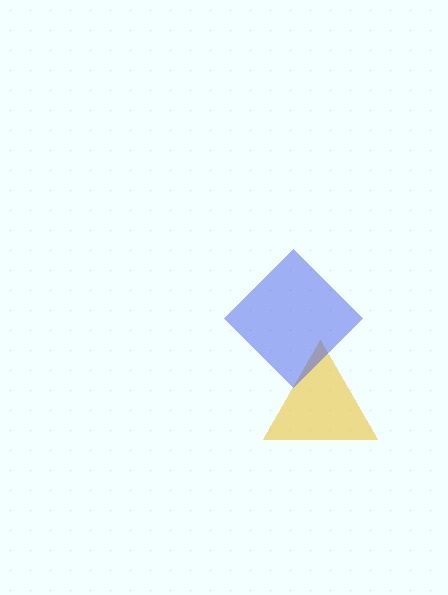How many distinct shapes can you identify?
There are 2 distinct shapes: a yellow triangle, a blue diamond.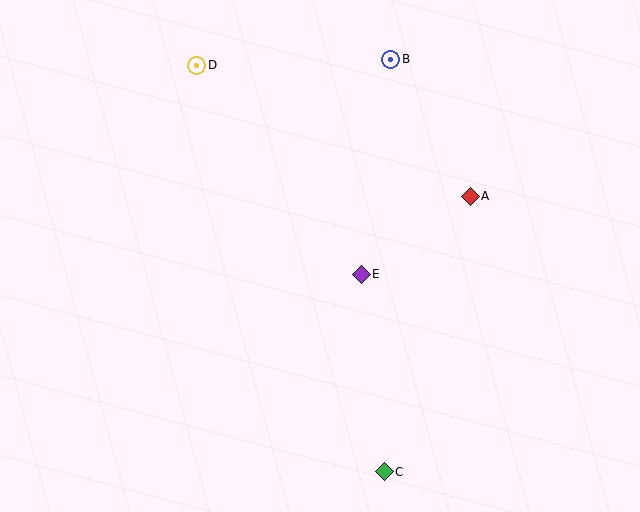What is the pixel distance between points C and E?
The distance between C and E is 199 pixels.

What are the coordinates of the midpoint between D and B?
The midpoint between D and B is at (294, 62).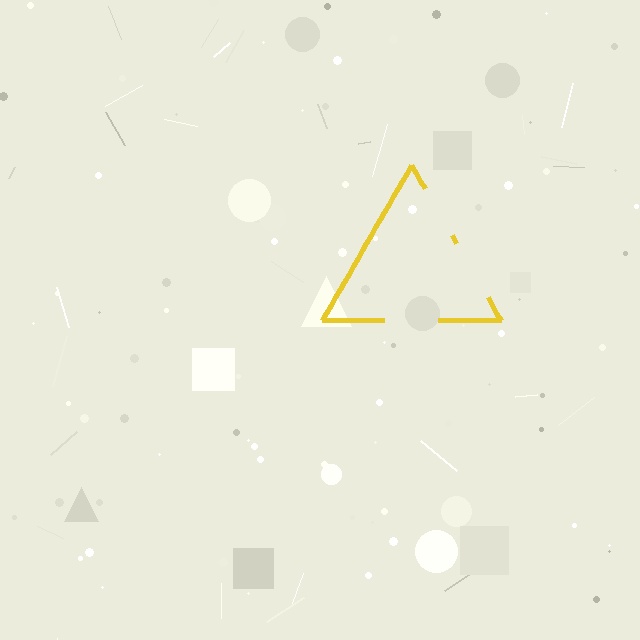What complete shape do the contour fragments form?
The contour fragments form a triangle.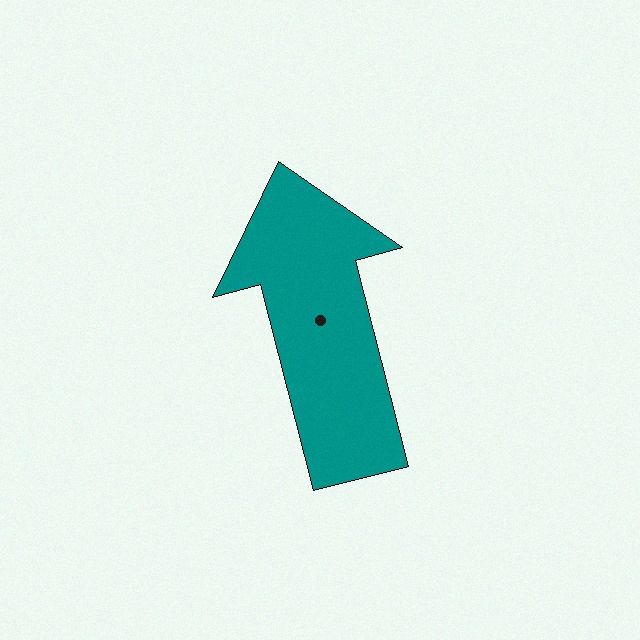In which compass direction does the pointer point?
North.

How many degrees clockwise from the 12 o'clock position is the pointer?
Approximately 345 degrees.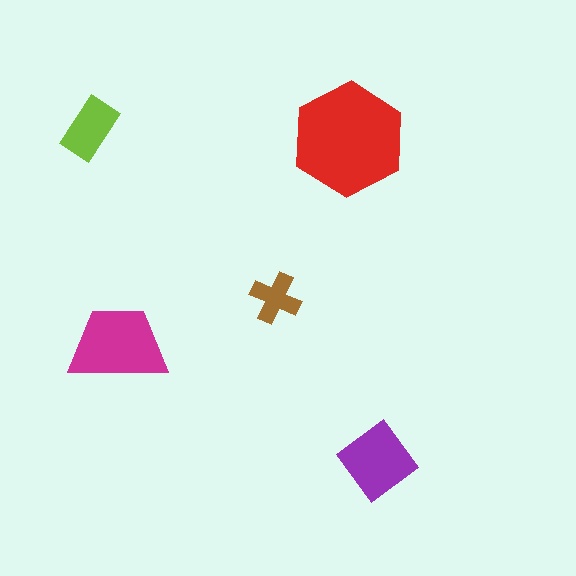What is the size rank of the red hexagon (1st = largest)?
1st.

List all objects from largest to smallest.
The red hexagon, the magenta trapezoid, the purple diamond, the lime rectangle, the brown cross.